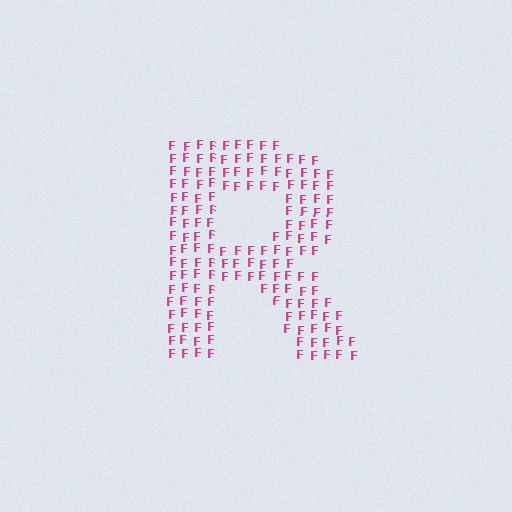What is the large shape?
The large shape is the letter R.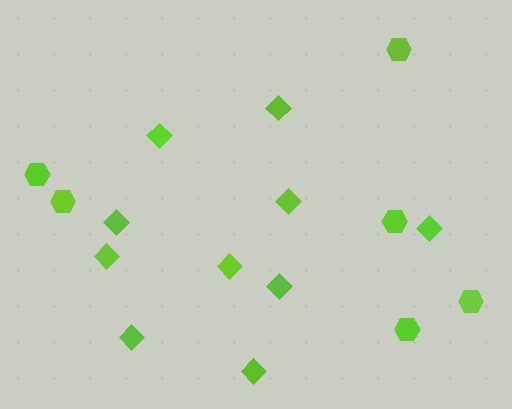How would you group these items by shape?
There are 2 groups: one group of hexagons (6) and one group of diamonds (10).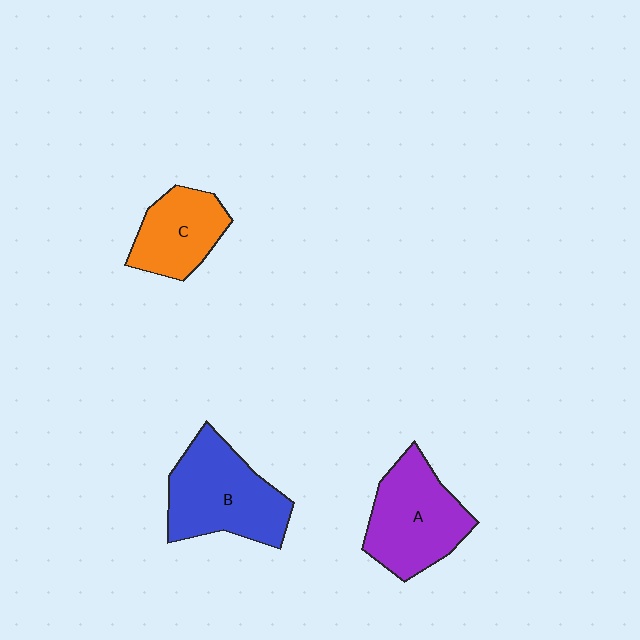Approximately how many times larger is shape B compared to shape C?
Approximately 1.5 times.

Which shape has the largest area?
Shape B (blue).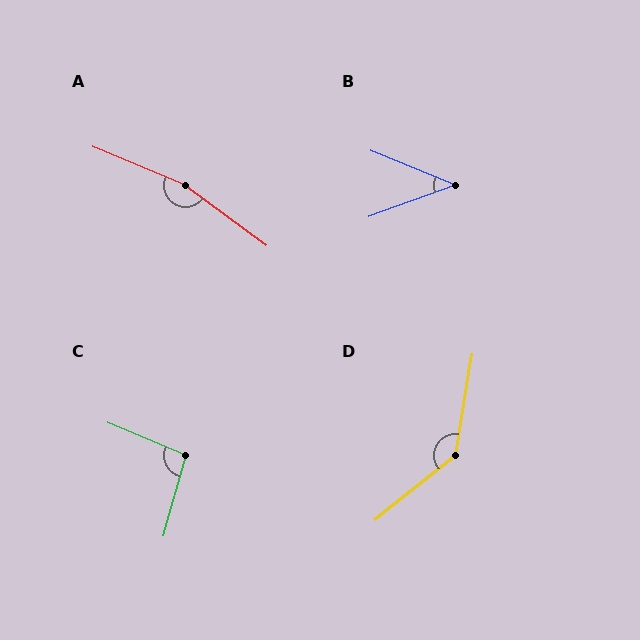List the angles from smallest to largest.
B (42°), C (97°), D (138°), A (166°).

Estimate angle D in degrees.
Approximately 138 degrees.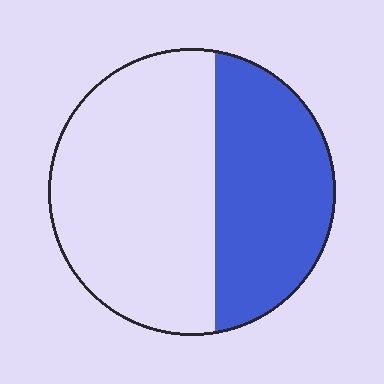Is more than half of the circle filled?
No.